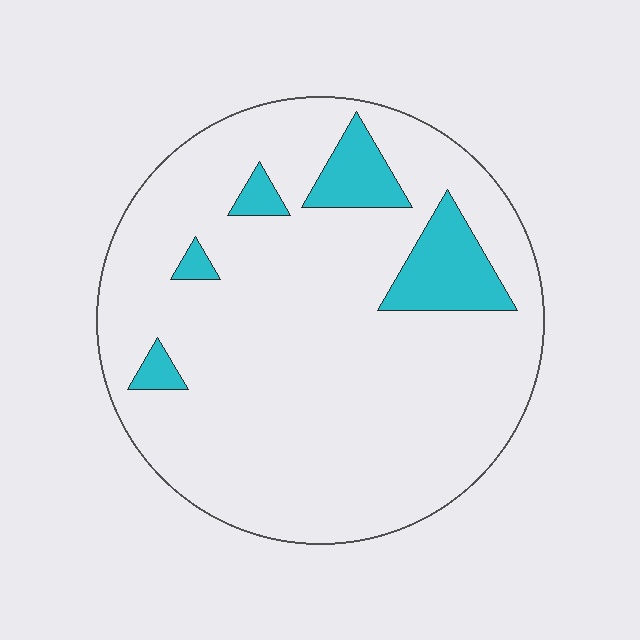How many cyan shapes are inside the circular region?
5.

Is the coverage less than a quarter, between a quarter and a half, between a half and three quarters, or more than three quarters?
Less than a quarter.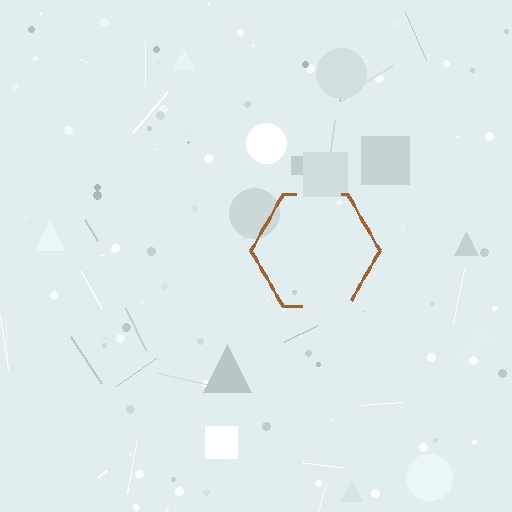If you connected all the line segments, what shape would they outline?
They would outline a hexagon.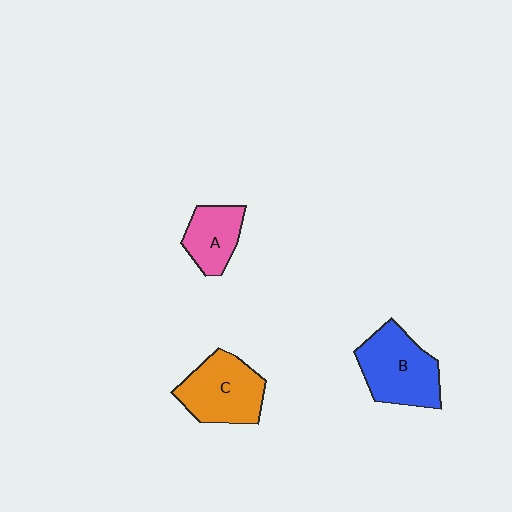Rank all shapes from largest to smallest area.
From largest to smallest: B (blue), C (orange), A (pink).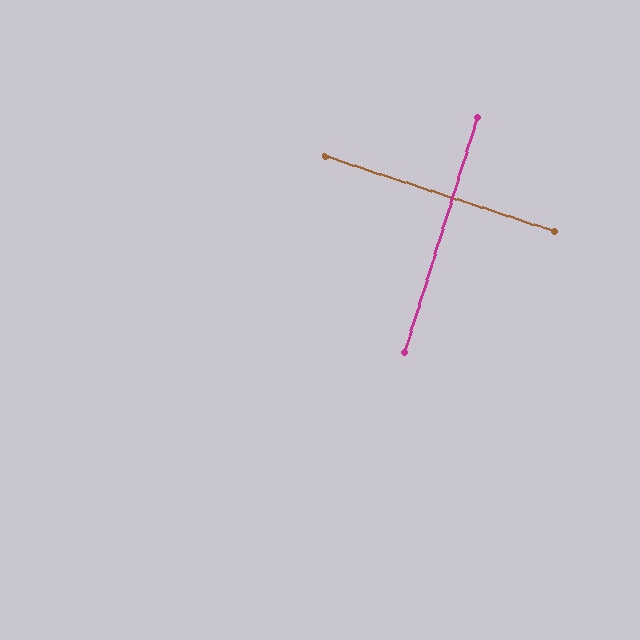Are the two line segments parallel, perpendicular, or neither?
Perpendicular — they meet at approximately 89°.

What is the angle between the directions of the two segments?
Approximately 89 degrees.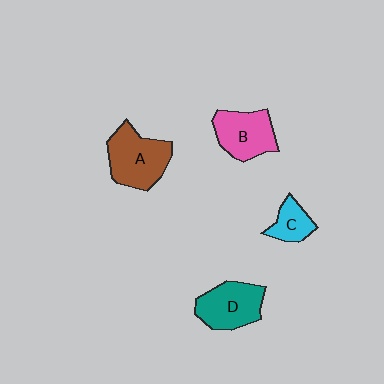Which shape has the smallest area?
Shape C (cyan).